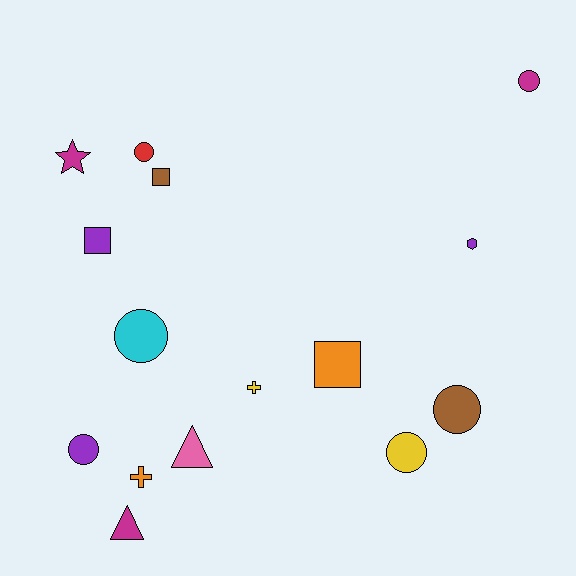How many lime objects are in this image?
There are no lime objects.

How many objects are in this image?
There are 15 objects.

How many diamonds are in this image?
There are no diamonds.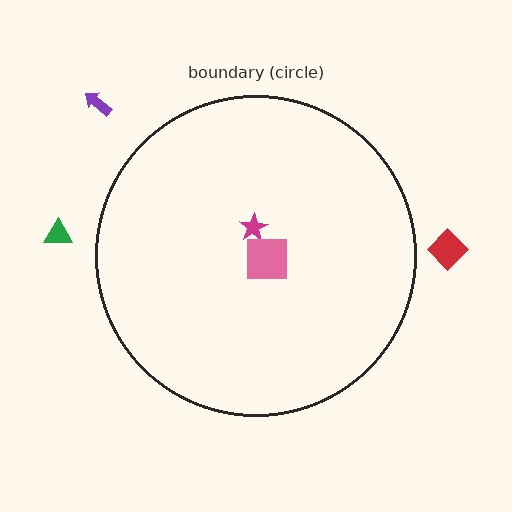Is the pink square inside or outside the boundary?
Inside.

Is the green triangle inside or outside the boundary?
Outside.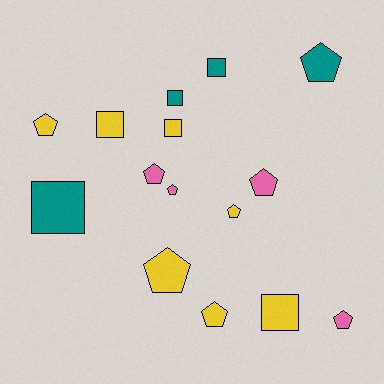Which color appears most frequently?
Yellow, with 7 objects.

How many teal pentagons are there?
There is 1 teal pentagon.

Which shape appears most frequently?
Pentagon, with 9 objects.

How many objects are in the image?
There are 15 objects.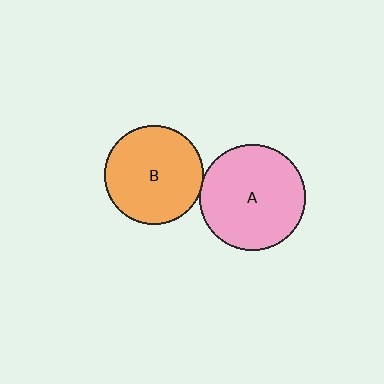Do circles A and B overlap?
Yes.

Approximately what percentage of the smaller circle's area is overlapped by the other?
Approximately 5%.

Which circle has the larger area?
Circle A (pink).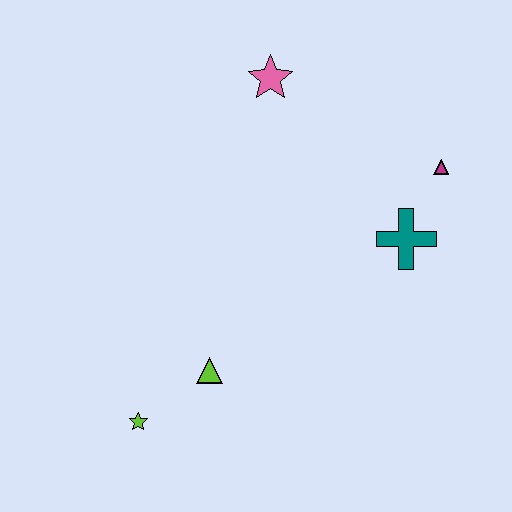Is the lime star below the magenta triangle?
Yes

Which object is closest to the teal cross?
The magenta triangle is closest to the teal cross.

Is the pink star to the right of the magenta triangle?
No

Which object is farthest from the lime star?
The magenta triangle is farthest from the lime star.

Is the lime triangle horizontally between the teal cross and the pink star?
No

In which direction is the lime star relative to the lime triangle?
The lime star is to the left of the lime triangle.